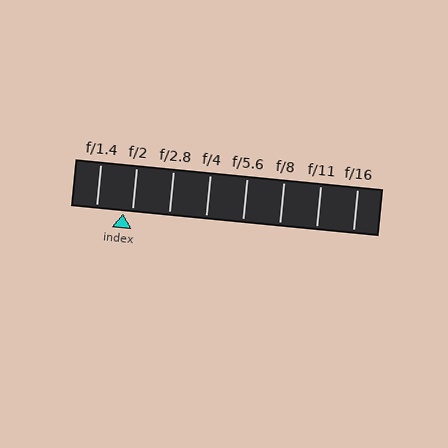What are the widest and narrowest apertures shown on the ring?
The widest aperture shown is f/1.4 and the narrowest is f/16.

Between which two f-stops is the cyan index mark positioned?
The index mark is between f/1.4 and f/2.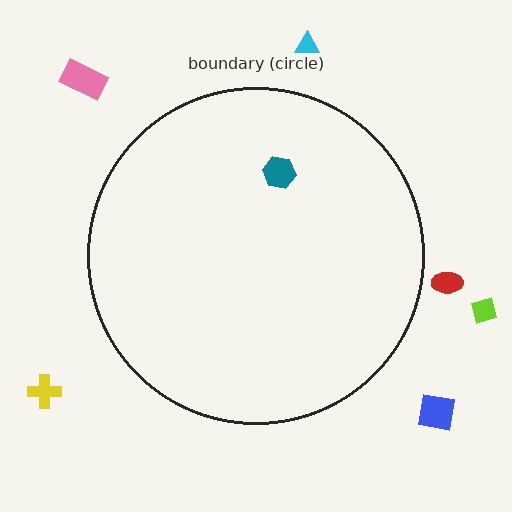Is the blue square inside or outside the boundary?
Outside.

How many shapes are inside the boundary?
1 inside, 6 outside.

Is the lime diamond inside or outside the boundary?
Outside.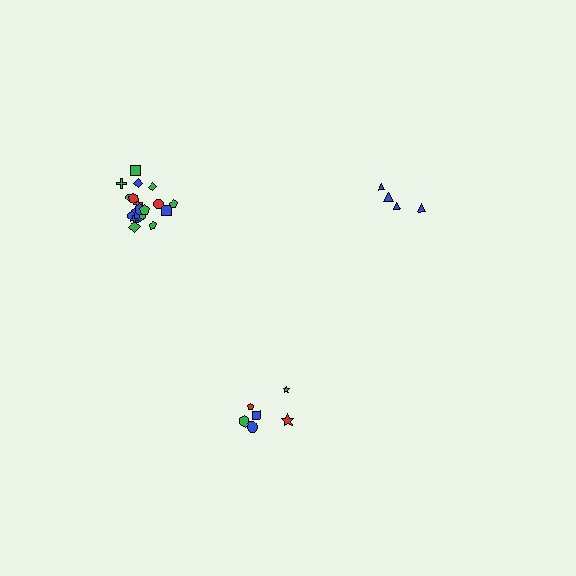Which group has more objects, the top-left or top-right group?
The top-left group.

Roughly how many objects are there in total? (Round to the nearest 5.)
Roughly 30 objects in total.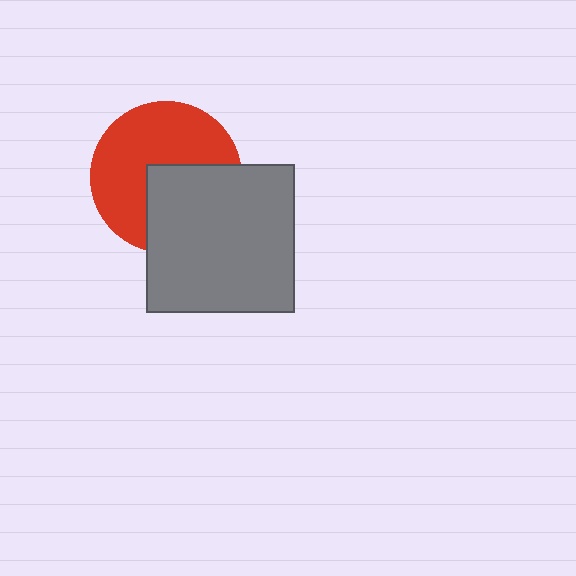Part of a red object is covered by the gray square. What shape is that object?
It is a circle.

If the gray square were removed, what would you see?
You would see the complete red circle.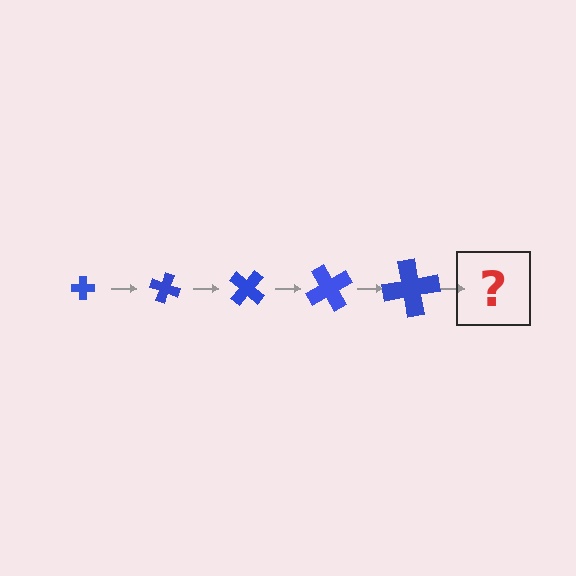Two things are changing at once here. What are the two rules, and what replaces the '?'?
The two rules are that the cross grows larger each step and it rotates 20 degrees each step. The '?' should be a cross, larger than the previous one and rotated 100 degrees from the start.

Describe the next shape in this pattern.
It should be a cross, larger than the previous one and rotated 100 degrees from the start.